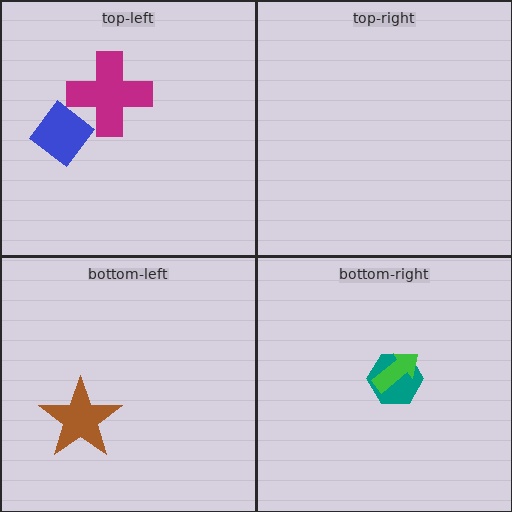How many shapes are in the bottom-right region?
2.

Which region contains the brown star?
The bottom-left region.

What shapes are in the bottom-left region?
The brown star.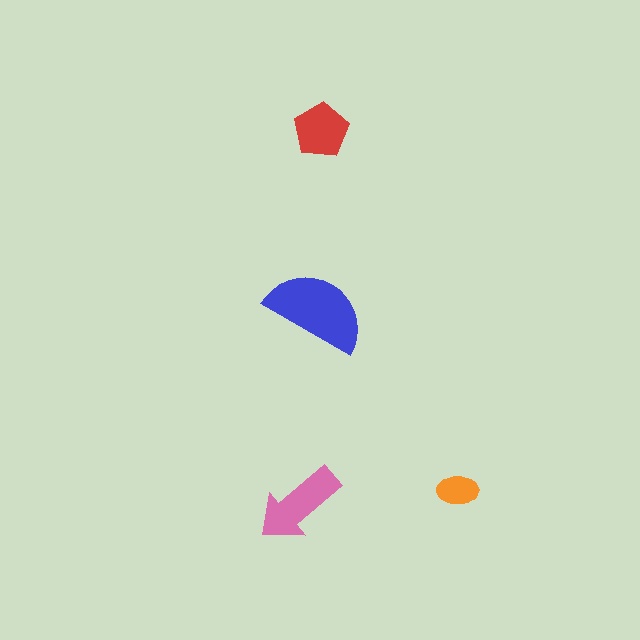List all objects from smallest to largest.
The orange ellipse, the red pentagon, the pink arrow, the blue semicircle.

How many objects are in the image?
There are 4 objects in the image.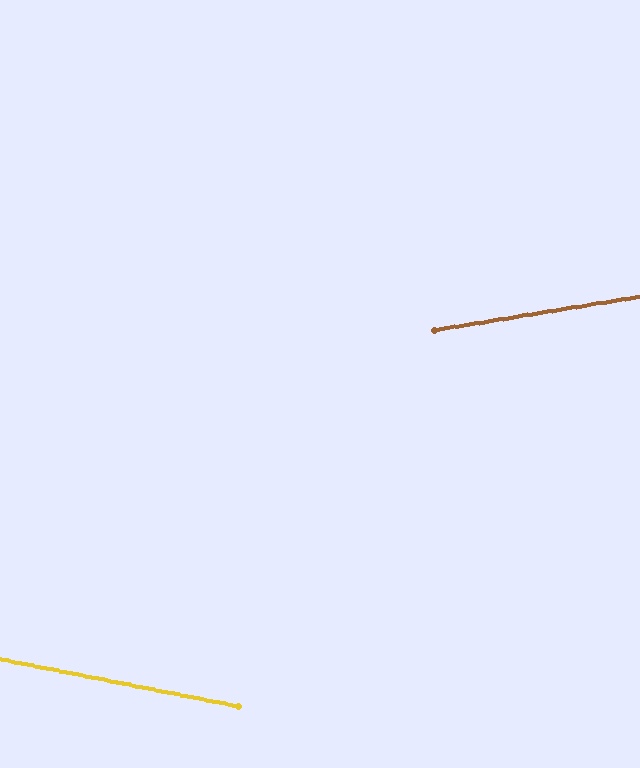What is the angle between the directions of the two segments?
Approximately 20 degrees.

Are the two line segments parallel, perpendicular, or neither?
Neither parallel nor perpendicular — they differ by about 20°.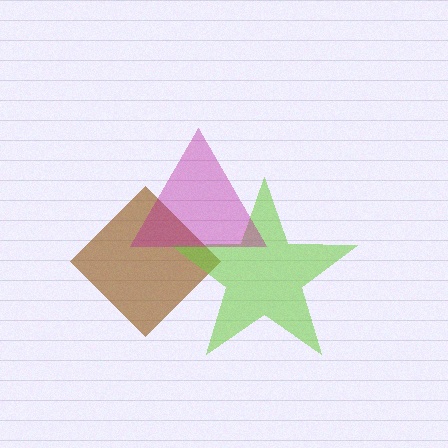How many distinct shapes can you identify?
There are 3 distinct shapes: a brown diamond, a lime star, a magenta triangle.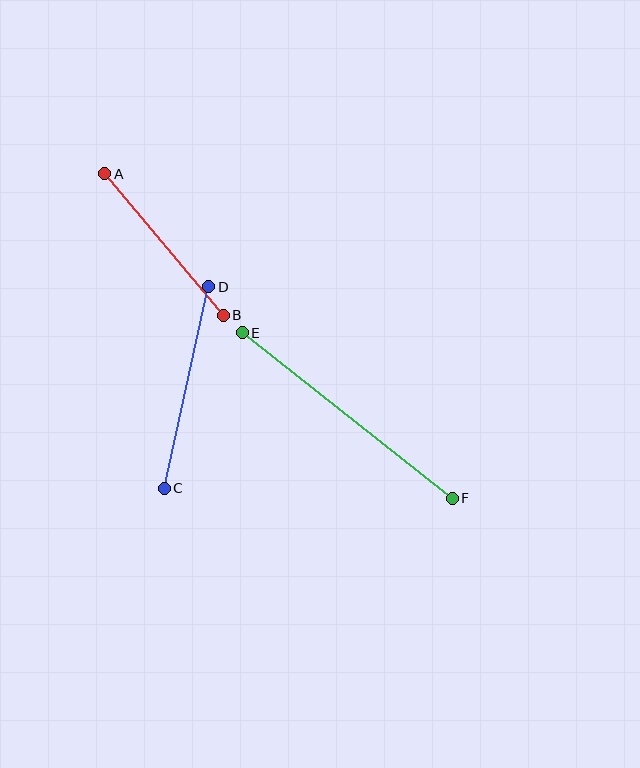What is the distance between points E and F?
The distance is approximately 267 pixels.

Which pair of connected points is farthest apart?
Points E and F are farthest apart.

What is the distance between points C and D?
The distance is approximately 206 pixels.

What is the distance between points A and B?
The distance is approximately 184 pixels.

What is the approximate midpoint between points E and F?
The midpoint is at approximately (347, 415) pixels.